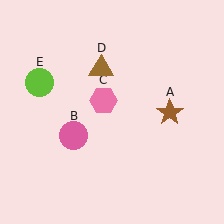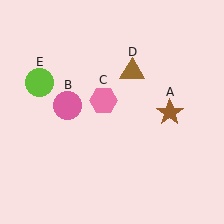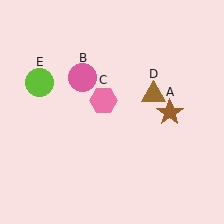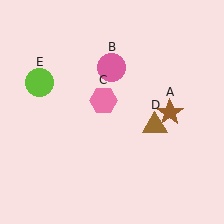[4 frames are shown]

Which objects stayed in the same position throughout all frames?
Brown star (object A) and pink hexagon (object C) and lime circle (object E) remained stationary.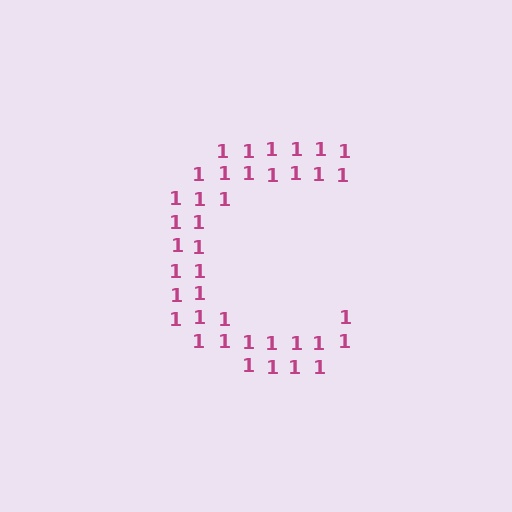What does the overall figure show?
The overall figure shows the letter C.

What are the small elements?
The small elements are digit 1's.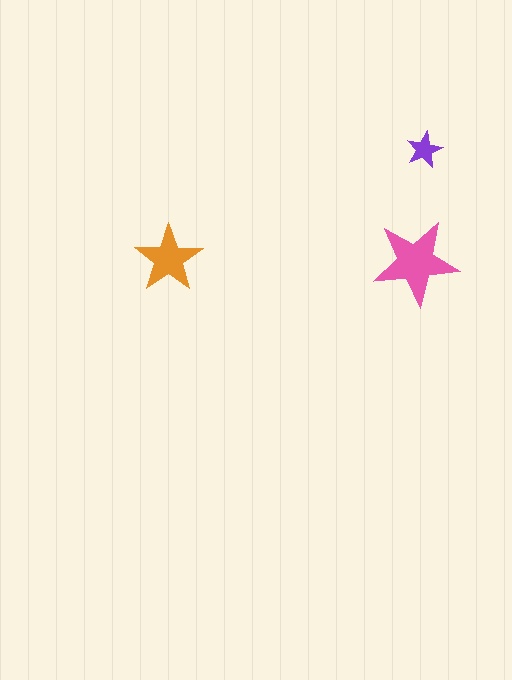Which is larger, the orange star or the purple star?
The orange one.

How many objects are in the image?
There are 3 objects in the image.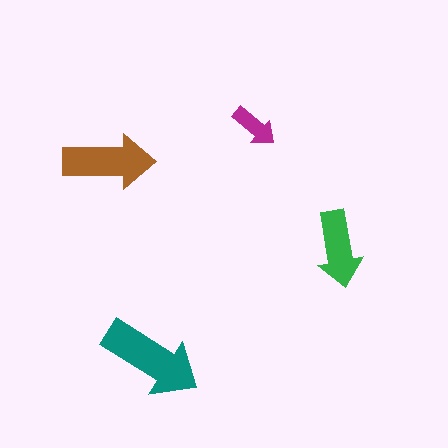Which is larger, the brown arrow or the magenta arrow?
The brown one.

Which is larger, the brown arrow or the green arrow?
The brown one.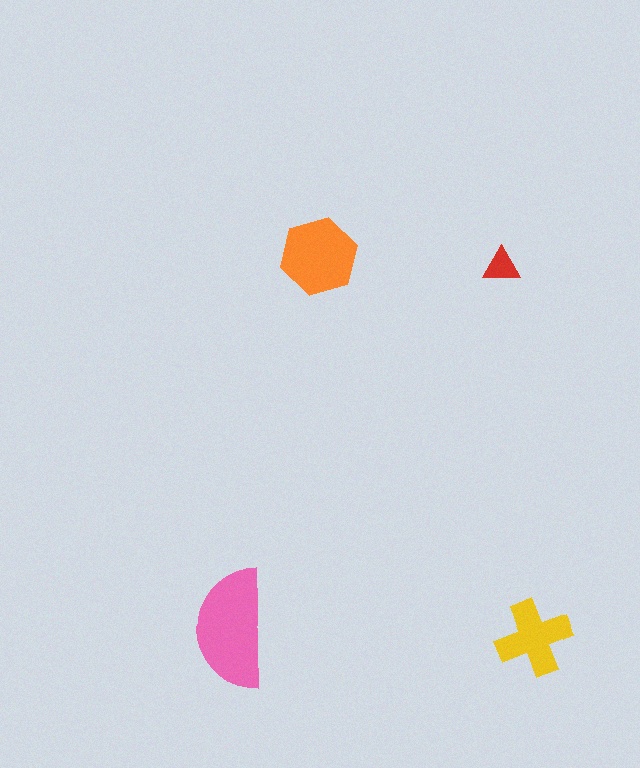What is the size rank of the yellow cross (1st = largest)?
3rd.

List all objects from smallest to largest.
The red triangle, the yellow cross, the orange hexagon, the pink semicircle.